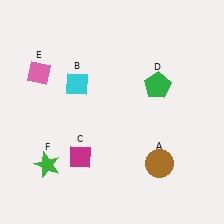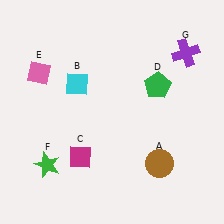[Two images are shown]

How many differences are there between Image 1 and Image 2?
There is 1 difference between the two images.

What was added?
A purple cross (G) was added in Image 2.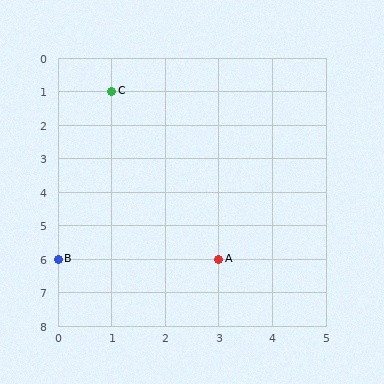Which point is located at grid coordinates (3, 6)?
Point A is at (3, 6).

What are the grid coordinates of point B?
Point B is at grid coordinates (0, 6).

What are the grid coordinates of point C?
Point C is at grid coordinates (1, 1).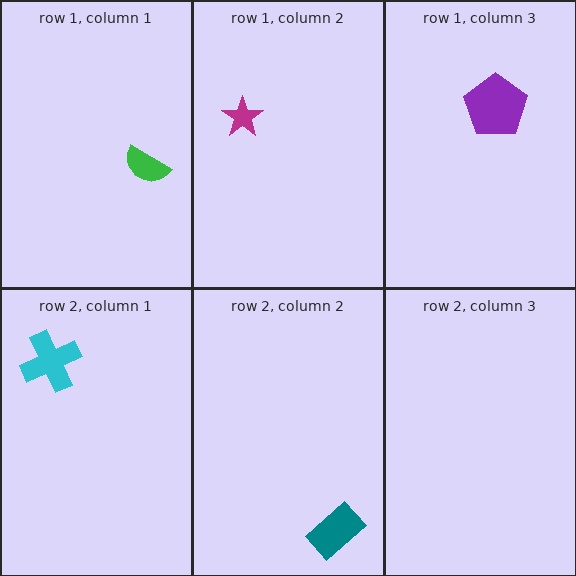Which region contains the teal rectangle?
The row 2, column 2 region.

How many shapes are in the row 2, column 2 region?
1.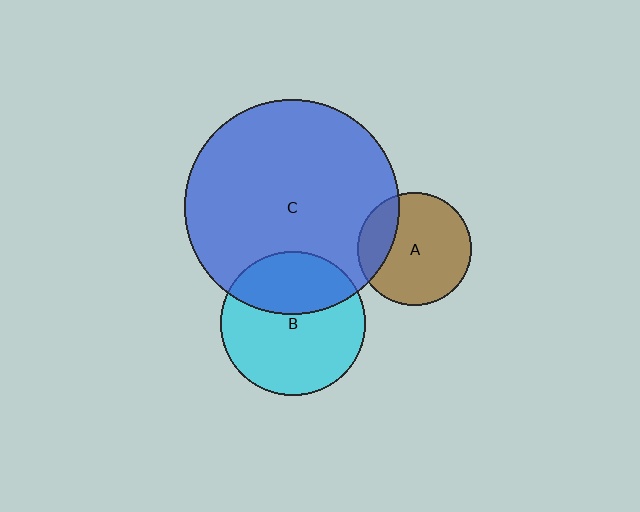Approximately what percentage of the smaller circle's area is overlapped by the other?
Approximately 35%.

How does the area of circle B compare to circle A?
Approximately 1.6 times.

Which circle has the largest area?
Circle C (blue).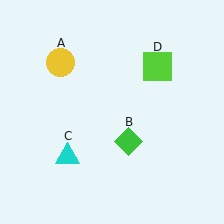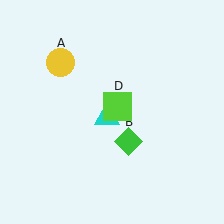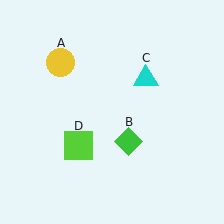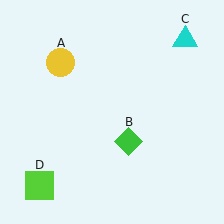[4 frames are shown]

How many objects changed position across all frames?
2 objects changed position: cyan triangle (object C), lime square (object D).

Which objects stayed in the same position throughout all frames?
Yellow circle (object A) and green diamond (object B) remained stationary.